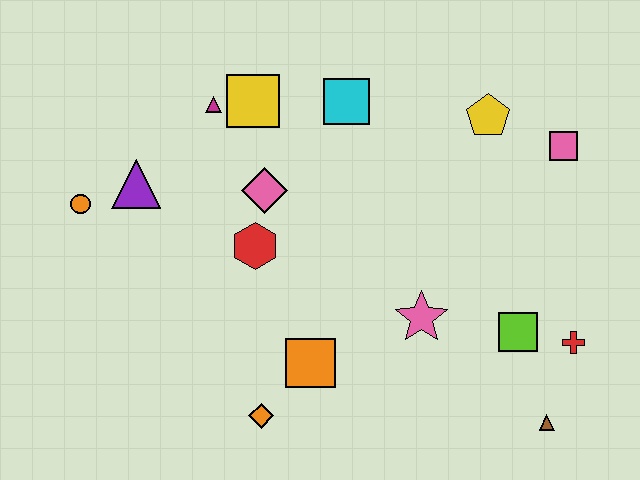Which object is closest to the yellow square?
The magenta triangle is closest to the yellow square.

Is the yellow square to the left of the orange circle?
No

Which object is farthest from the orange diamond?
The pink square is farthest from the orange diamond.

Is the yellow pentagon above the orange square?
Yes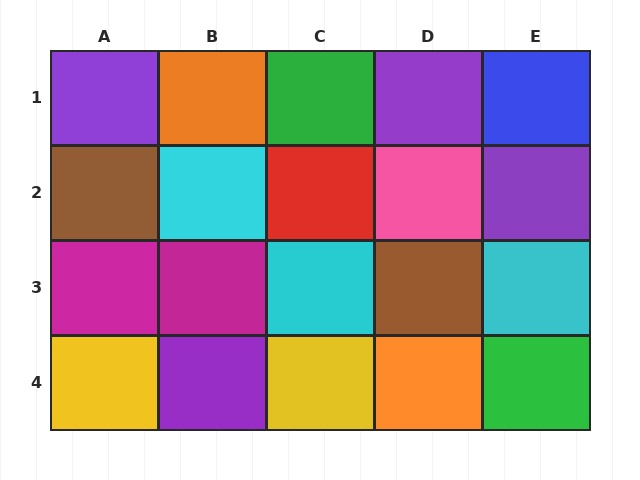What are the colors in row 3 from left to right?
Magenta, magenta, cyan, brown, cyan.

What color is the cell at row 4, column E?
Green.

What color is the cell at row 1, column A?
Purple.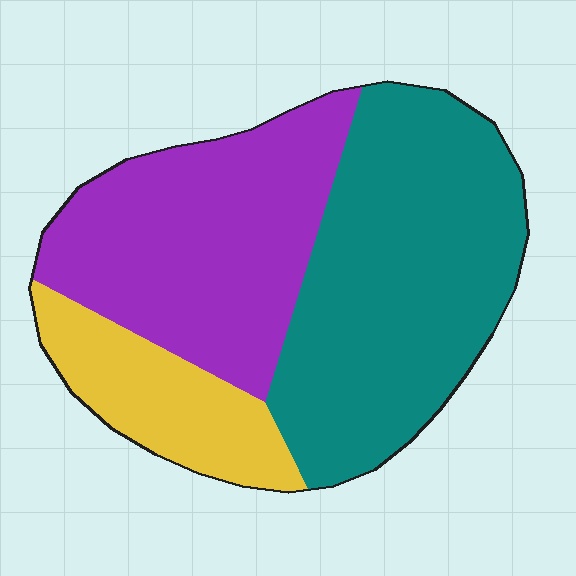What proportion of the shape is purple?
Purple takes up about three eighths (3/8) of the shape.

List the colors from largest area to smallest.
From largest to smallest: teal, purple, yellow.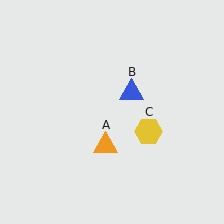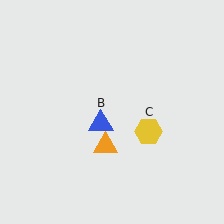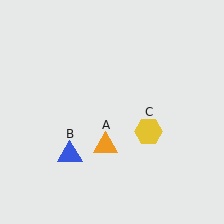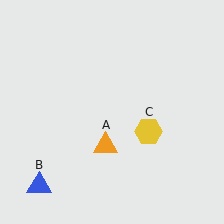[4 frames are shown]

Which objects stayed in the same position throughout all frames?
Orange triangle (object A) and yellow hexagon (object C) remained stationary.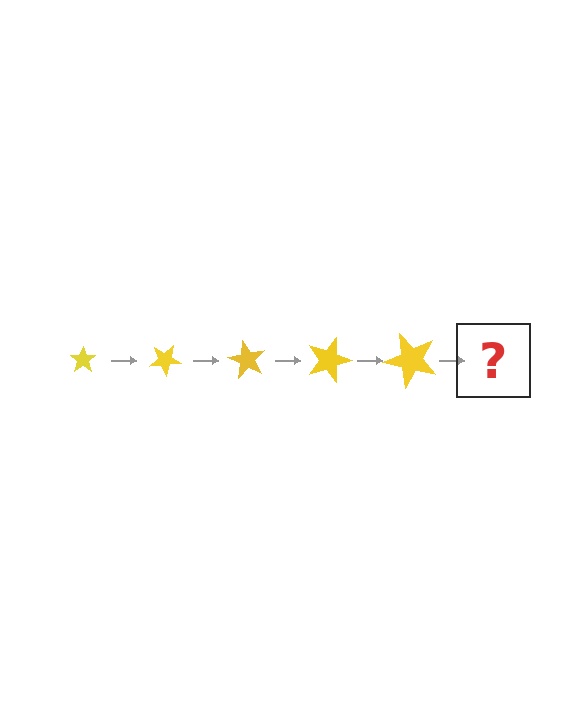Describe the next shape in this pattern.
It should be a star, larger than the previous one and rotated 150 degrees from the start.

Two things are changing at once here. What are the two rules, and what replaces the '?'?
The two rules are that the star grows larger each step and it rotates 30 degrees each step. The '?' should be a star, larger than the previous one and rotated 150 degrees from the start.